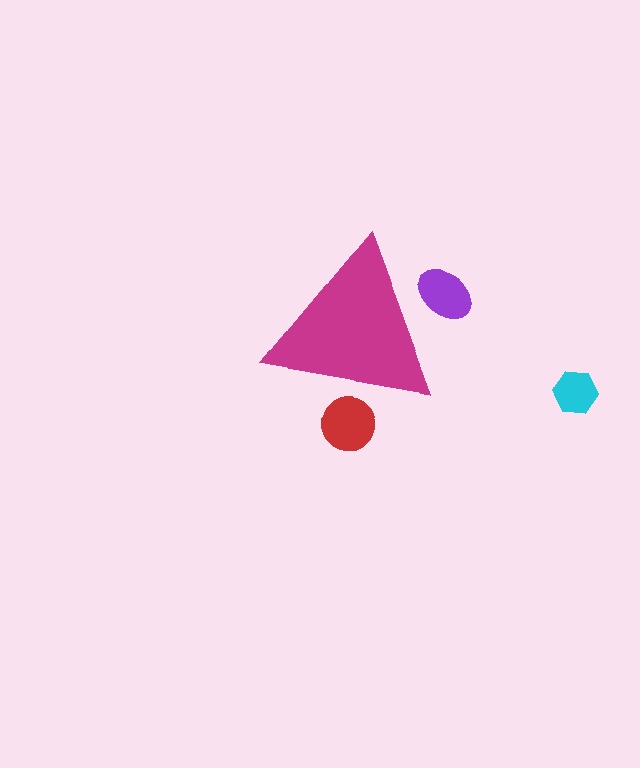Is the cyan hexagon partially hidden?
No, the cyan hexagon is fully visible.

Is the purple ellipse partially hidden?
Yes, the purple ellipse is partially hidden behind the magenta triangle.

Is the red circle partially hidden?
Yes, the red circle is partially hidden behind the magenta triangle.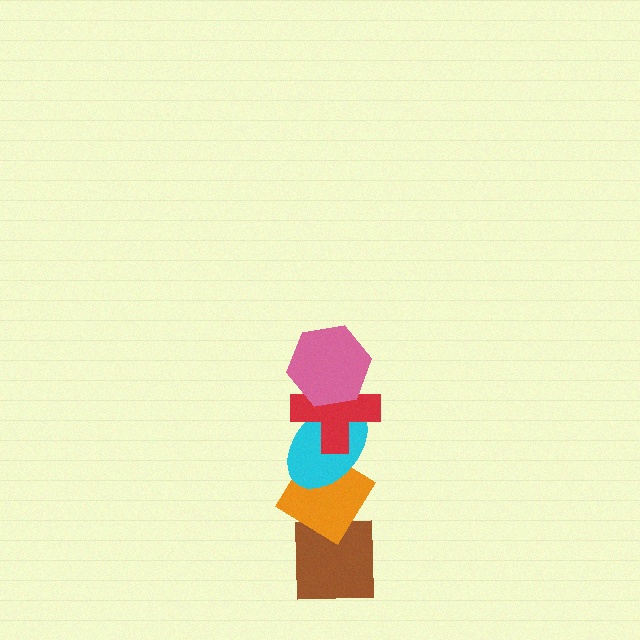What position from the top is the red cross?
The red cross is 2nd from the top.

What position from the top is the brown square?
The brown square is 5th from the top.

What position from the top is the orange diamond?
The orange diamond is 4th from the top.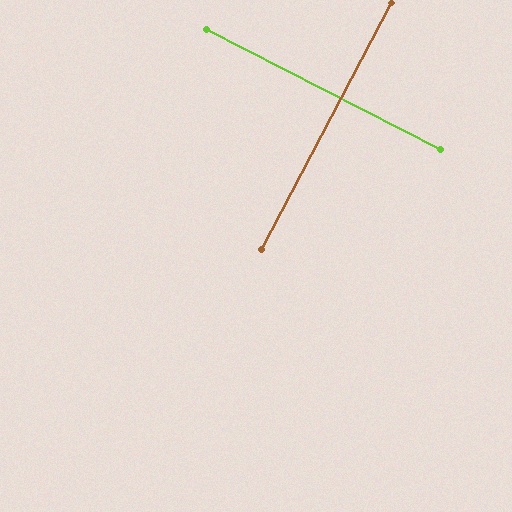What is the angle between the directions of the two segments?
Approximately 89 degrees.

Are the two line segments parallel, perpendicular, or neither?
Perpendicular — they meet at approximately 89°.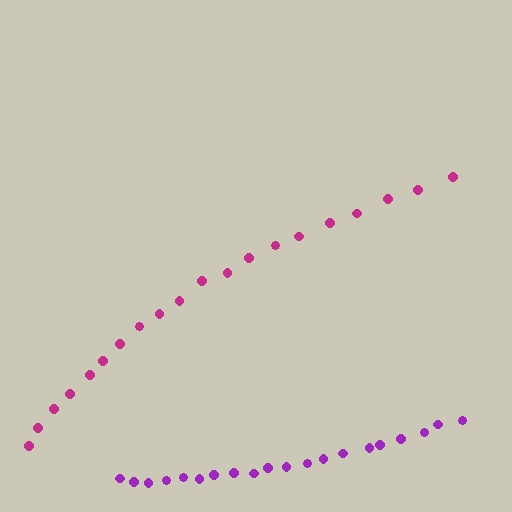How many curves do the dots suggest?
There are 2 distinct paths.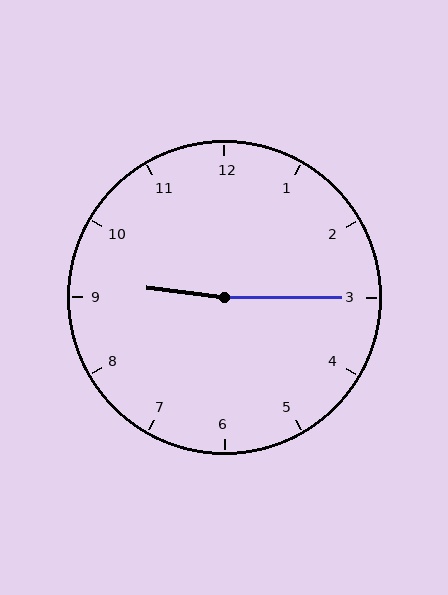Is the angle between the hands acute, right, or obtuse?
It is obtuse.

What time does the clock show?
9:15.